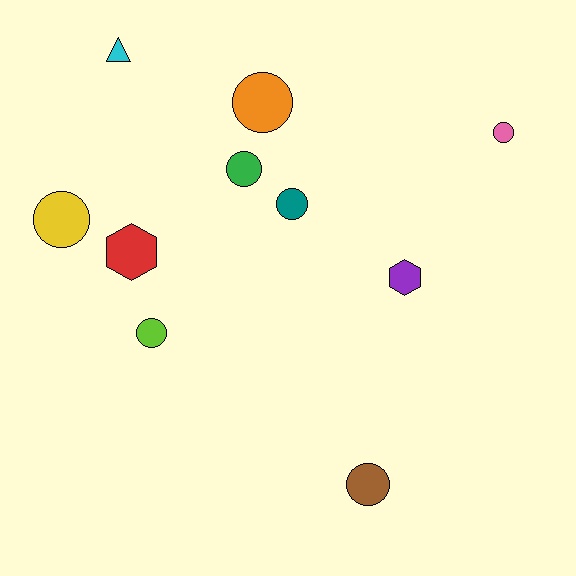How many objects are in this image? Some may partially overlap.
There are 10 objects.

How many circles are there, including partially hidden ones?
There are 7 circles.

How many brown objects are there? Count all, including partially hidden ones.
There is 1 brown object.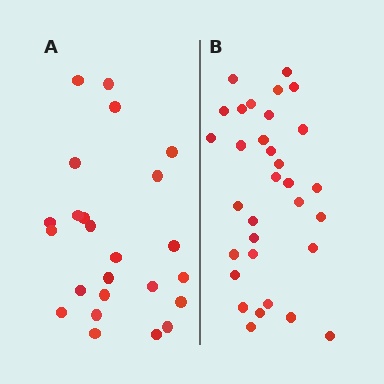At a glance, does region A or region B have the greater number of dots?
Region B (the right region) has more dots.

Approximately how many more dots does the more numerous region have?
Region B has roughly 8 or so more dots than region A.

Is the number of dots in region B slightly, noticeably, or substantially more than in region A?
Region B has noticeably more, but not dramatically so. The ratio is roughly 1.3 to 1.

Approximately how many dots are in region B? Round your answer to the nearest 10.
About 30 dots. (The exact count is 32, which rounds to 30.)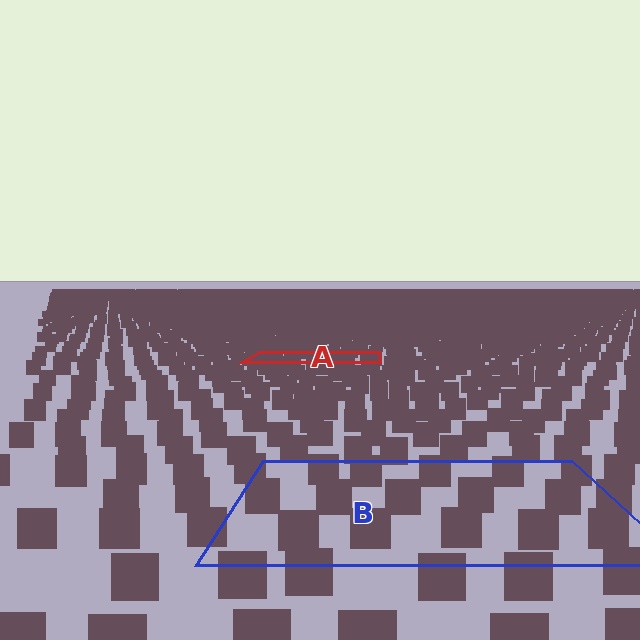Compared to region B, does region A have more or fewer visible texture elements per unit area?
Region A has more texture elements per unit area — they are packed more densely because it is farther away.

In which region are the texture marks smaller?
The texture marks are smaller in region A, because it is farther away.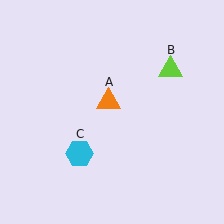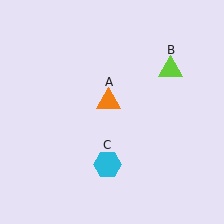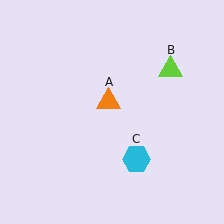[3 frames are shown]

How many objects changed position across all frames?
1 object changed position: cyan hexagon (object C).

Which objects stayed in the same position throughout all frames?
Orange triangle (object A) and lime triangle (object B) remained stationary.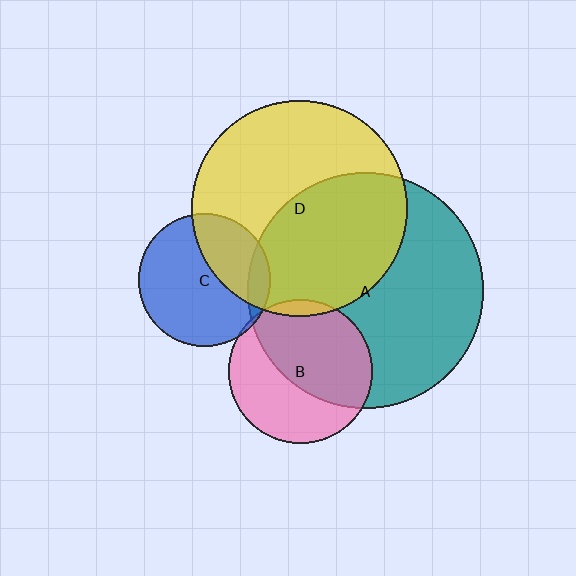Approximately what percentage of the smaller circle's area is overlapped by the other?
Approximately 5%.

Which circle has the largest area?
Circle A (teal).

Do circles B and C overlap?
Yes.